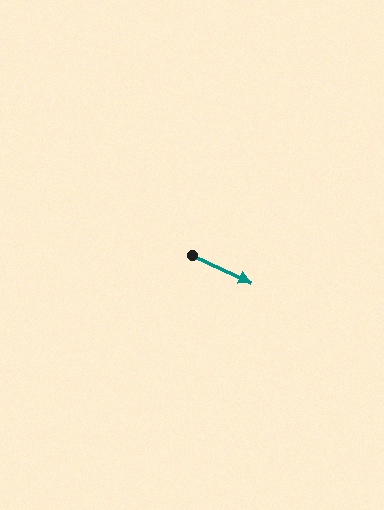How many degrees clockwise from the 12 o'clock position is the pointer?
Approximately 115 degrees.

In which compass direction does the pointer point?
Southeast.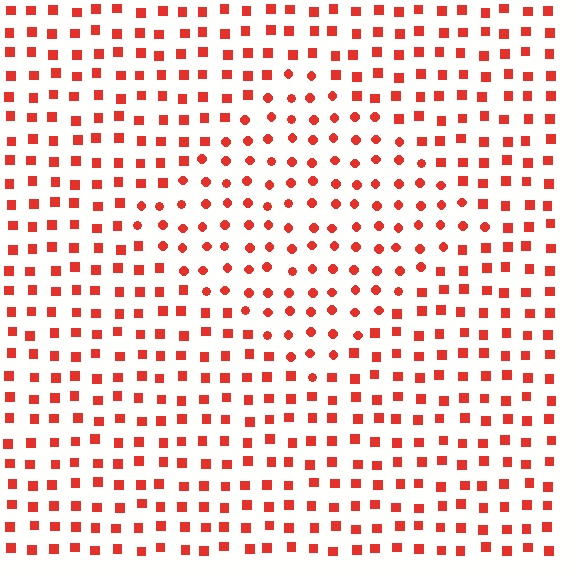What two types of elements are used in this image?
The image uses circles inside the diamond region and squares outside it.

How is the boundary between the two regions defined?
The boundary is defined by a change in element shape: circles inside vs. squares outside. All elements share the same color and spacing.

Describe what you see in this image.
The image is filled with small red elements arranged in a uniform grid. A diamond-shaped region contains circles, while the surrounding area contains squares. The boundary is defined purely by the change in element shape.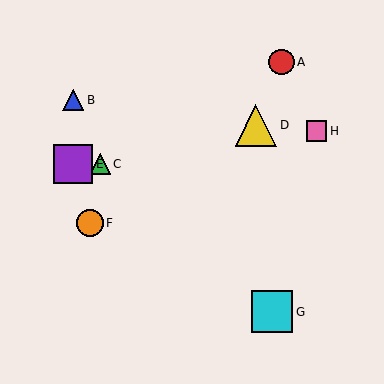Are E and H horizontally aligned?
No, E is at y≈164 and H is at y≈131.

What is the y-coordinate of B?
Object B is at y≈100.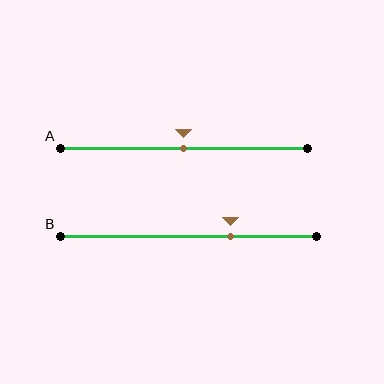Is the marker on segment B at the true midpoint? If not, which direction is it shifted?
No, the marker on segment B is shifted to the right by about 16% of the segment length.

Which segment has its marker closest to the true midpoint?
Segment A has its marker closest to the true midpoint.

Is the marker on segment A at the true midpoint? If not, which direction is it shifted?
Yes, the marker on segment A is at the true midpoint.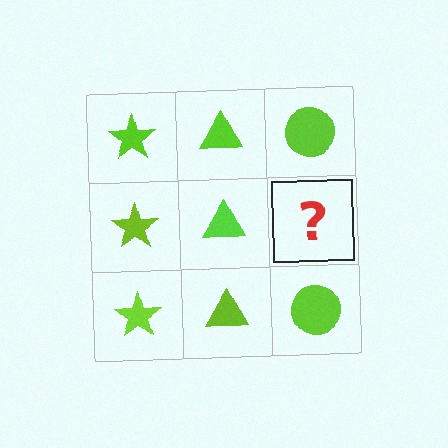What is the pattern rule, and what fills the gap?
The rule is that each column has a consistent shape. The gap should be filled with a lime circle.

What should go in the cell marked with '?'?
The missing cell should contain a lime circle.